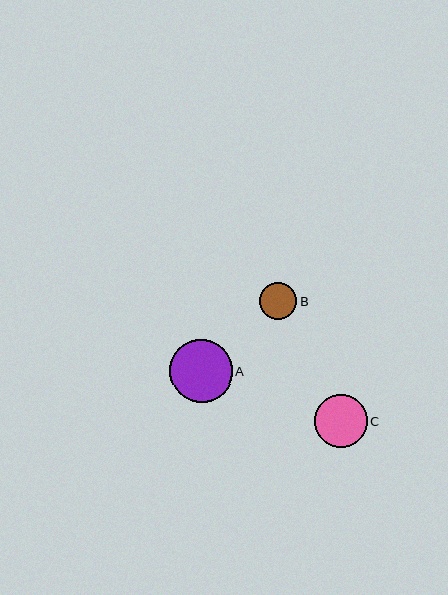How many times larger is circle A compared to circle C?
Circle A is approximately 1.2 times the size of circle C.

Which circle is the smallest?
Circle B is the smallest with a size of approximately 37 pixels.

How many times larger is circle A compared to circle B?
Circle A is approximately 1.7 times the size of circle B.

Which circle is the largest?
Circle A is the largest with a size of approximately 63 pixels.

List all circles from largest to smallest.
From largest to smallest: A, C, B.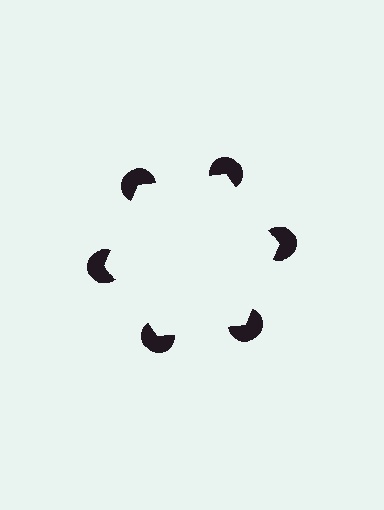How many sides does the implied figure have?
6 sides.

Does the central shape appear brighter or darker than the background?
It typically appears slightly brighter than the background, even though no actual brightness change is drawn.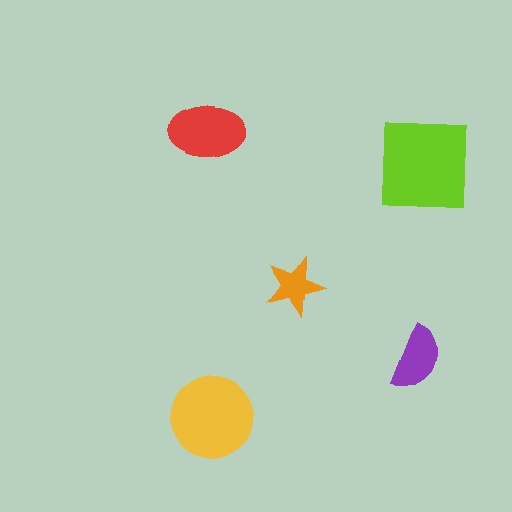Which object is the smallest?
The orange star.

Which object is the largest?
The lime square.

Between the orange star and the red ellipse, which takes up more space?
The red ellipse.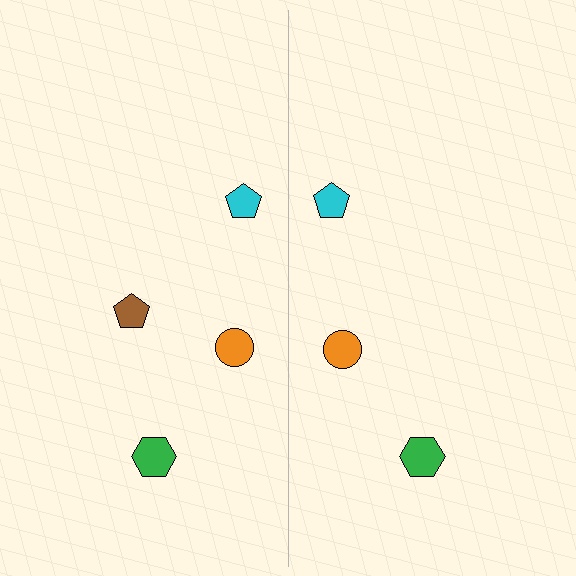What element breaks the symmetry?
A brown pentagon is missing from the right side.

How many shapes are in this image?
There are 7 shapes in this image.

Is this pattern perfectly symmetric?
No, the pattern is not perfectly symmetric. A brown pentagon is missing from the right side.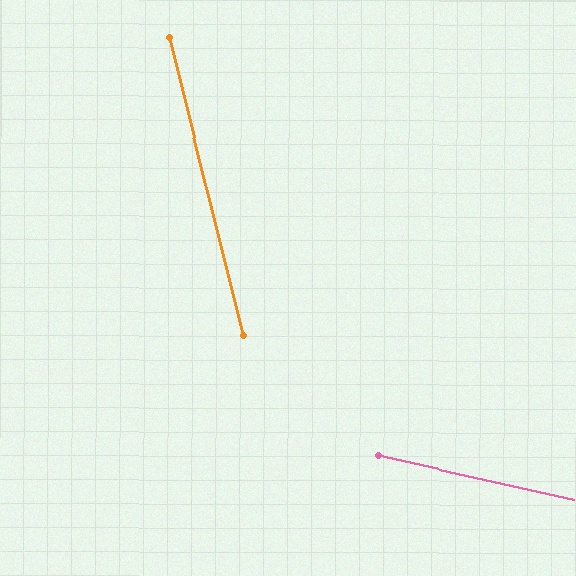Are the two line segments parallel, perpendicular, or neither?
Neither parallel nor perpendicular — they differ by about 63°.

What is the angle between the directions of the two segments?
Approximately 63 degrees.